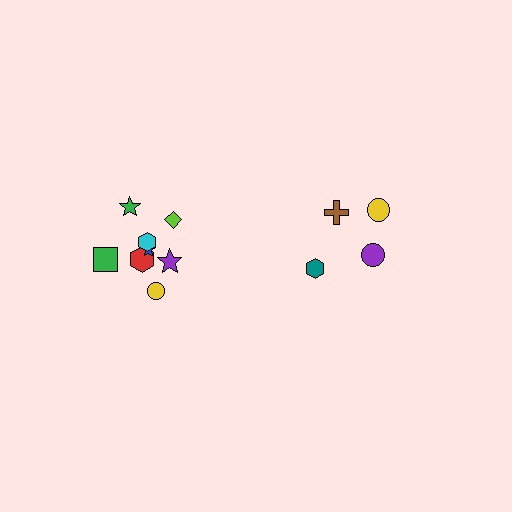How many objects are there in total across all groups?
There are 12 objects.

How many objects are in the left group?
There are 8 objects.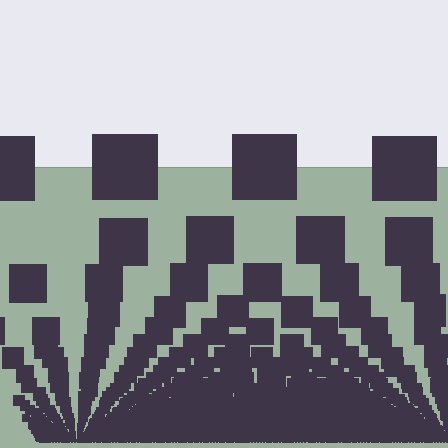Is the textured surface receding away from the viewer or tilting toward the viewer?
The surface appears to tilt toward the viewer. Texture elements get larger and sparser toward the top.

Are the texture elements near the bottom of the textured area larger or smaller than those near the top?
Smaller. The gradient is inverted — elements near the bottom are smaller and denser.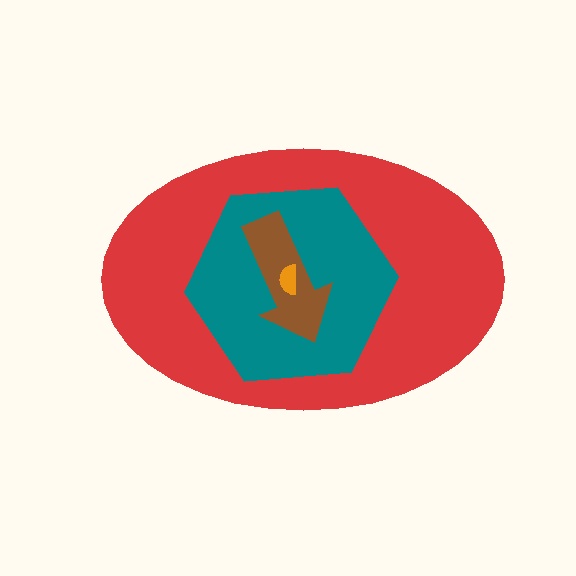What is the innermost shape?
The orange semicircle.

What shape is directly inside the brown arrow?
The orange semicircle.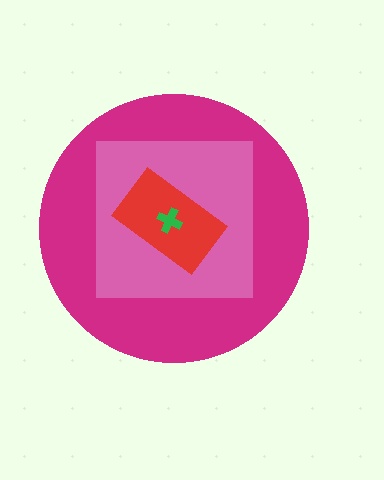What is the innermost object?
The green cross.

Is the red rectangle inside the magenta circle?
Yes.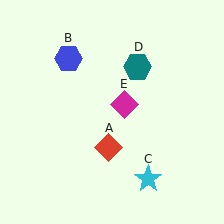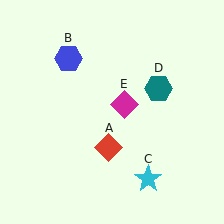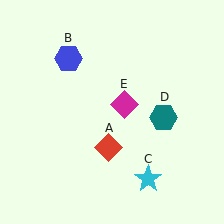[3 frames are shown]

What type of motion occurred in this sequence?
The teal hexagon (object D) rotated clockwise around the center of the scene.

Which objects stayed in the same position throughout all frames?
Red diamond (object A) and blue hexagon (object B) and cyan star (object C) and magenta diamond (object E) remained stationary.